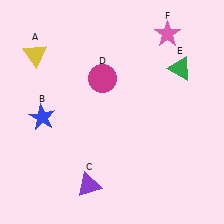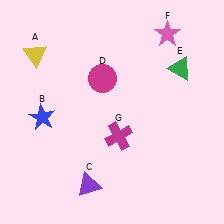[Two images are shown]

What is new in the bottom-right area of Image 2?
A magenta cross (G) was added in the bottom-right area of Image 2.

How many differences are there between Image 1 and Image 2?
There is 1 difference between the two images.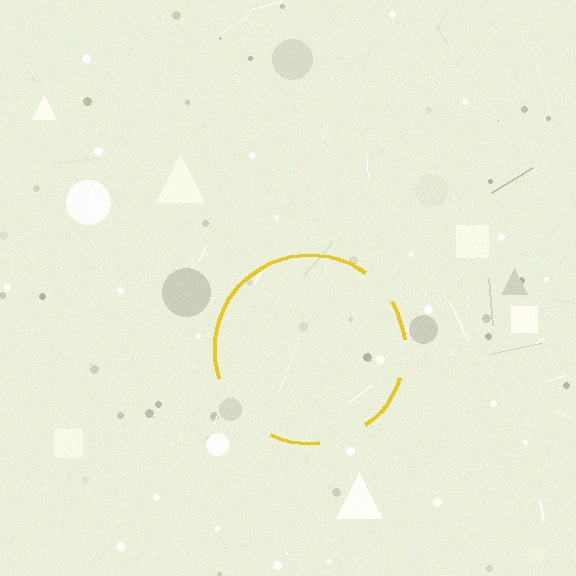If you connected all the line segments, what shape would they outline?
They would outline a circle.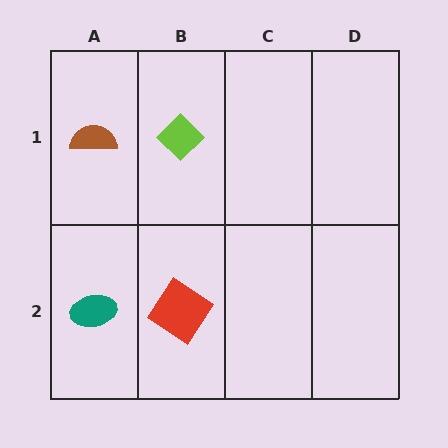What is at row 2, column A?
A teal ellipse.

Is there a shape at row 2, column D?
No, that cell is empty.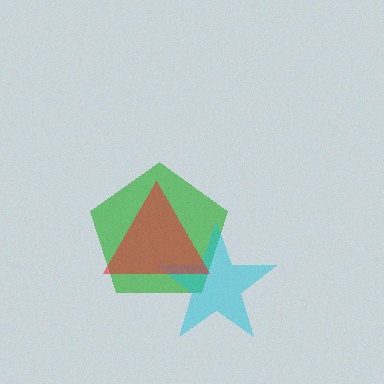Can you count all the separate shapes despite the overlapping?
Yes, there are 3 separate shapes.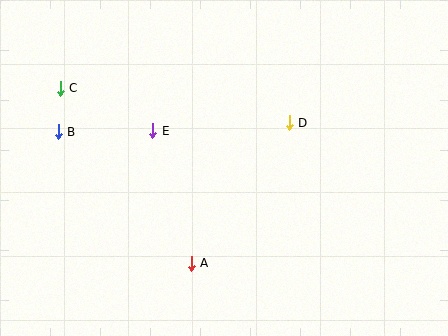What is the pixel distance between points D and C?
The distance between D and C is 232 pixels.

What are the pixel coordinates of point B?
Point B is at (58, 132).